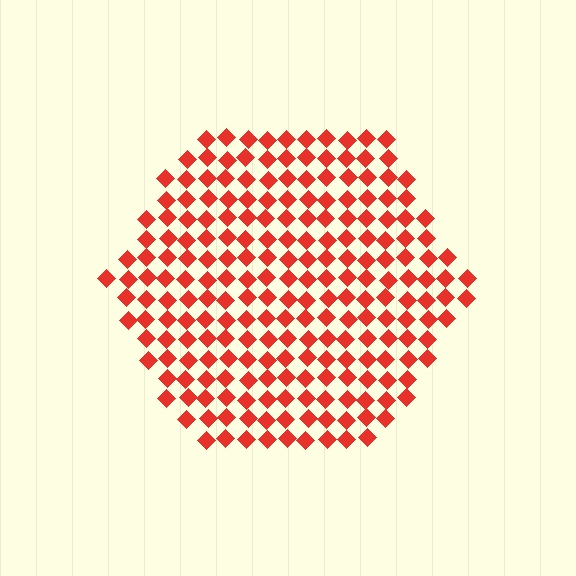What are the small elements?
The small elements are diamonds.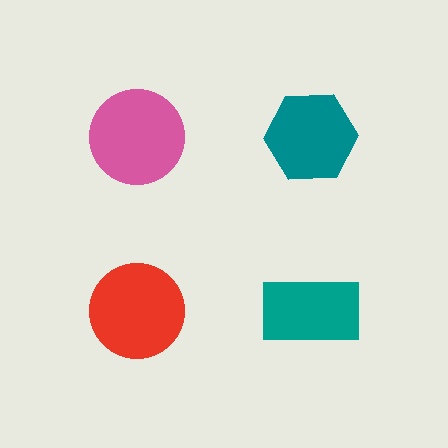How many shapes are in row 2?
2 shapes.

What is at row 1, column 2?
A teal hexagon.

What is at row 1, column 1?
A pink circle.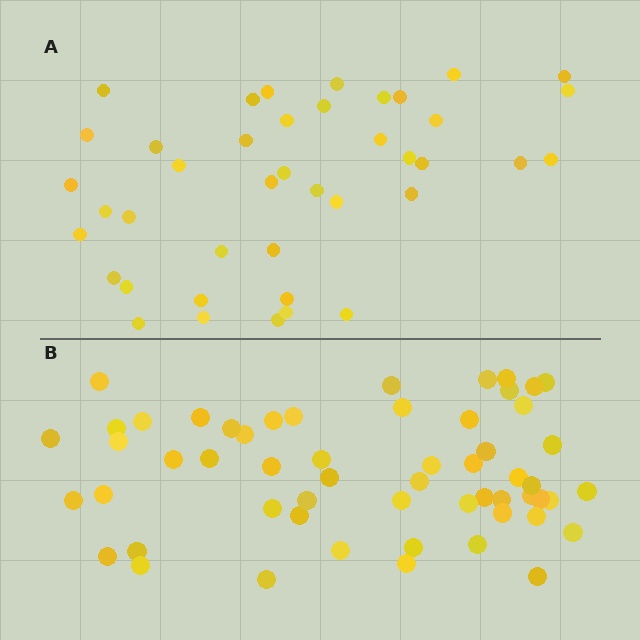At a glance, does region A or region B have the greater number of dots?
Region B (the bottom region) has more dots.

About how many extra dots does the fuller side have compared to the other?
Region B has approximately 15 more dots than region A.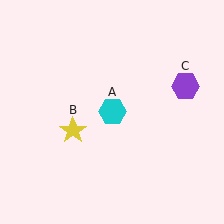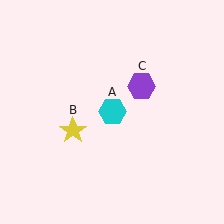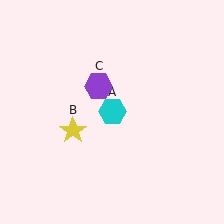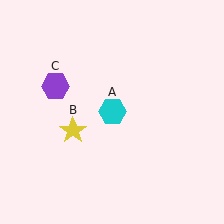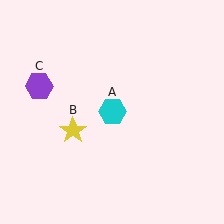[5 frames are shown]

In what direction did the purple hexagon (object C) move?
The purple hexagon (object C) moved left.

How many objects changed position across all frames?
1 object changed position: purple hexagon (object C).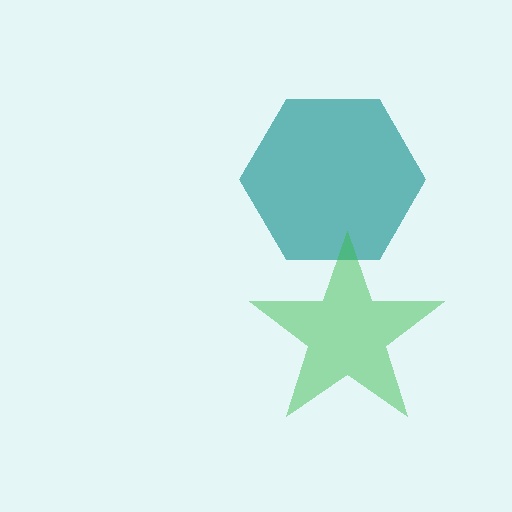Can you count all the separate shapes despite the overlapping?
Yes, there are 2 separate shapes.